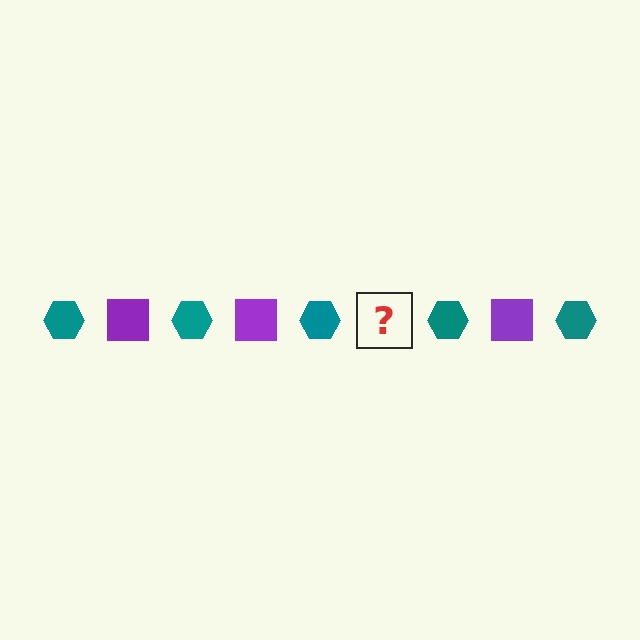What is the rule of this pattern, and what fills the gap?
The rule is that the pattern alternates between teal hexagon and purple square. The gap should be filled with a purple square.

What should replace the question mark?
The question mark should be replaced with a purple square.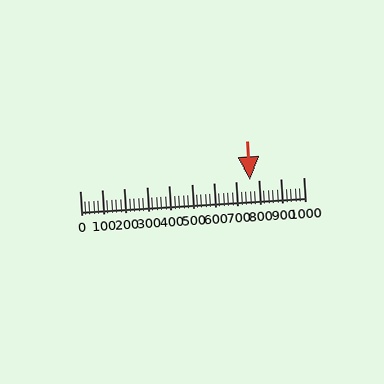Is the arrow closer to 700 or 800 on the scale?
The arrow is closer to 800.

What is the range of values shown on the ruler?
The ruler shows values from 0 to 1000.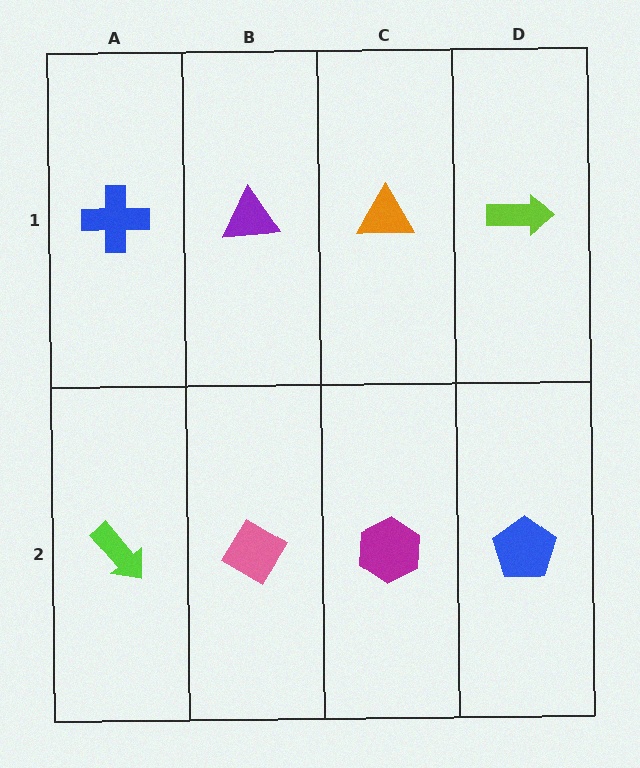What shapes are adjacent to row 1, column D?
A blue pentagon (row 2, column D), an orange triangle (row 1, column C).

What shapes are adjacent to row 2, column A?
A blue cross (row 1, column A), a pink diamond (row 2, column B).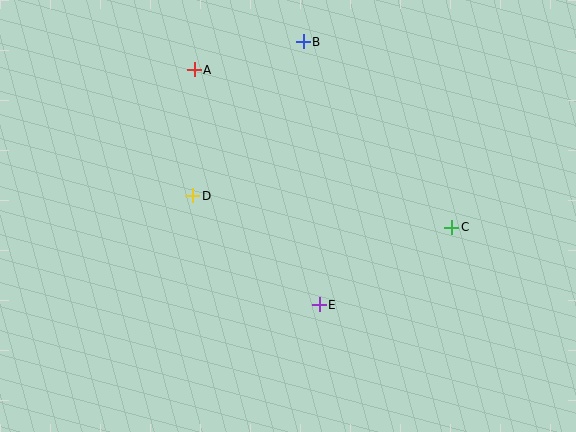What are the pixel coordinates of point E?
Point E is at (319, 305).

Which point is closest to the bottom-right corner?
Point C is closest to the bottom-right corner.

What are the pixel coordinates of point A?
Point A is at (194, 70).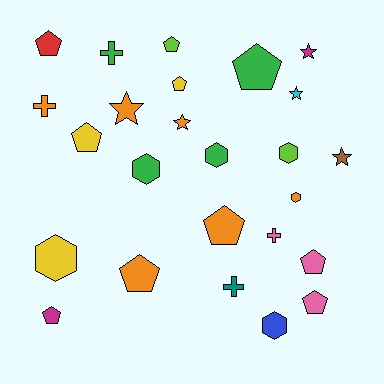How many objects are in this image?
There are 25 objects.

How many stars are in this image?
There are 5 stars.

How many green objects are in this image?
There are 4 green objects.